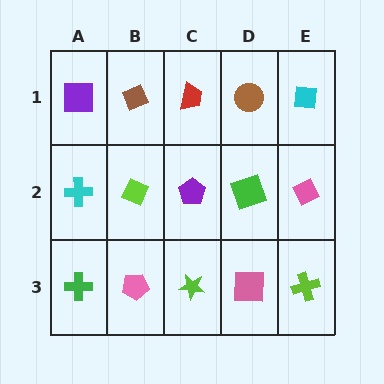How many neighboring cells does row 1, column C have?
3.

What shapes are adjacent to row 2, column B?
A brown diamond (row 1, column B), a pink pentagon (row 3, column B), a cyan cross (row 2, column A), a purple pentagon (row 2, column C).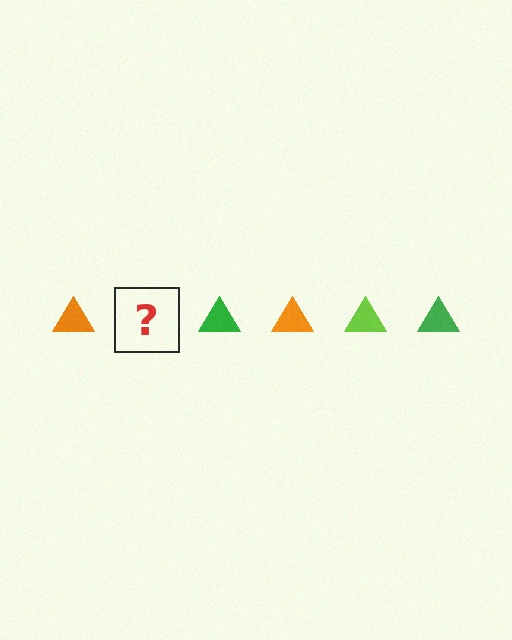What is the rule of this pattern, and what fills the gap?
The rule is that the pattern cycles through orange, lime, green triangles. The gap should be filled with a lime triangle.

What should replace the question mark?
The question mark should be replaced with a lime triangle.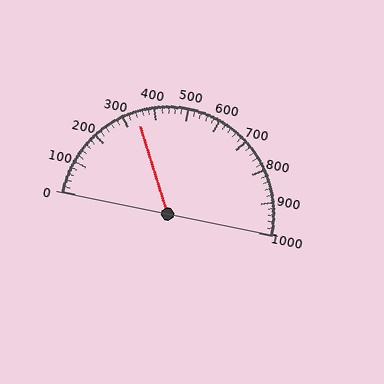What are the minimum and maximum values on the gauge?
The gauge ranges from 0 to 1000.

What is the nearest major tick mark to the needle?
The nearest major tick mark is 300.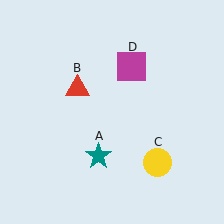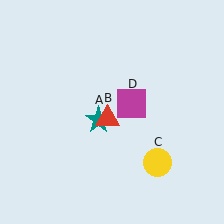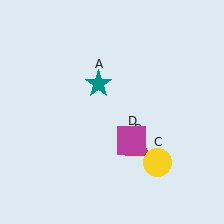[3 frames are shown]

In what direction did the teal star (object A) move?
The teal star (object A) moved up.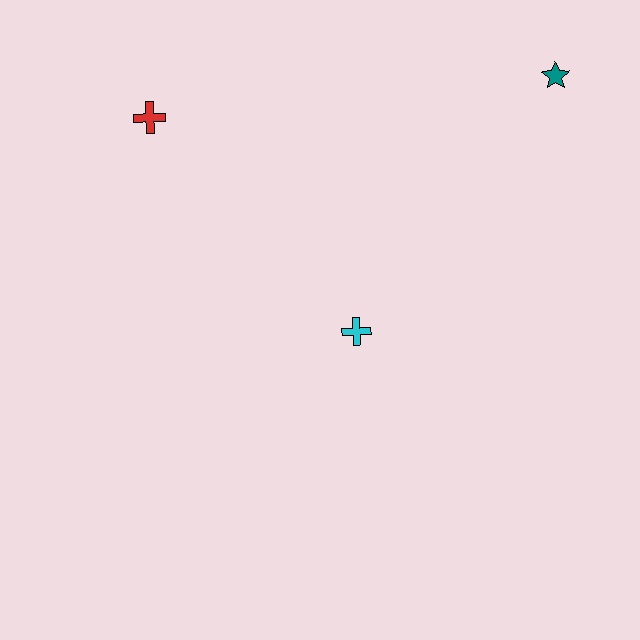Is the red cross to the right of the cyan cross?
No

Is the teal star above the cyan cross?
Yes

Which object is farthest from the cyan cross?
The teal star is farthest from the cyan cross.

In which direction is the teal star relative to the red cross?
The teal star is to the right of the red cross.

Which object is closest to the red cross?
The cyan cross is closest to the red cross.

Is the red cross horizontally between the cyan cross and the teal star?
No